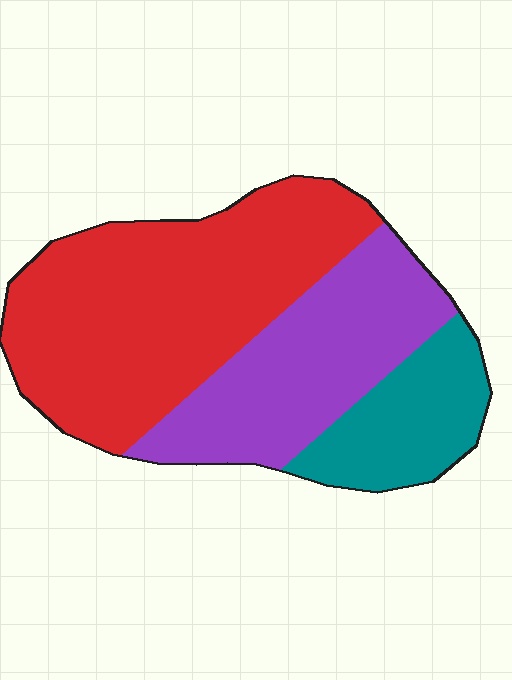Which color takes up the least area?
Teal, at roughly 20%.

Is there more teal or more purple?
Purple.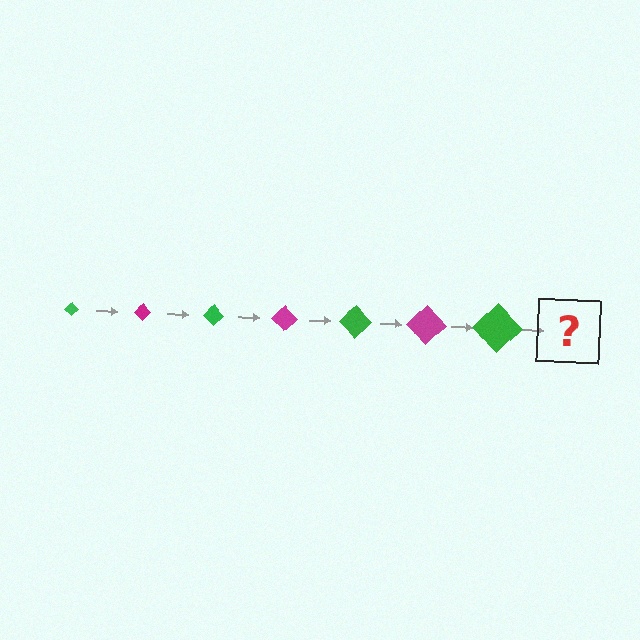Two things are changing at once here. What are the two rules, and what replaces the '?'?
The two rules are that the diamond grows larger each step and the color cycles through green and magenta. The '?' should be a magenta diamond, larger than the previous one.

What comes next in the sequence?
The next element should be a magenta diamond, larger than the previous one.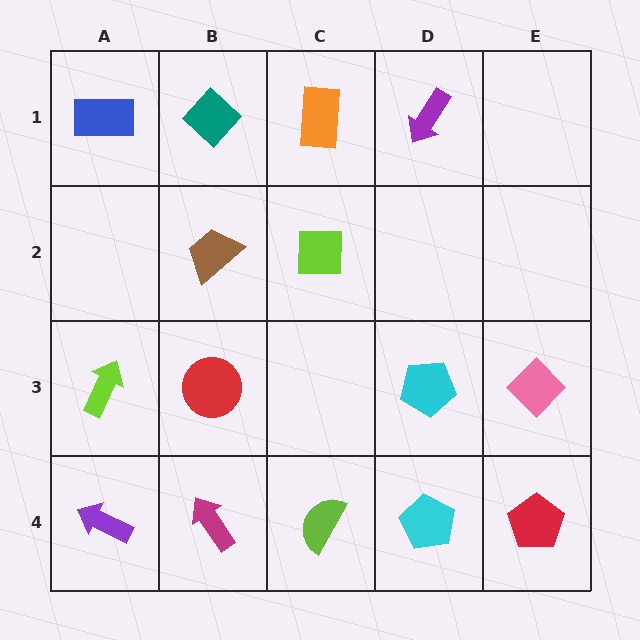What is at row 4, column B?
A magenta arrow.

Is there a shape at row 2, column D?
No, that cell is empty.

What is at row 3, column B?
A red circle.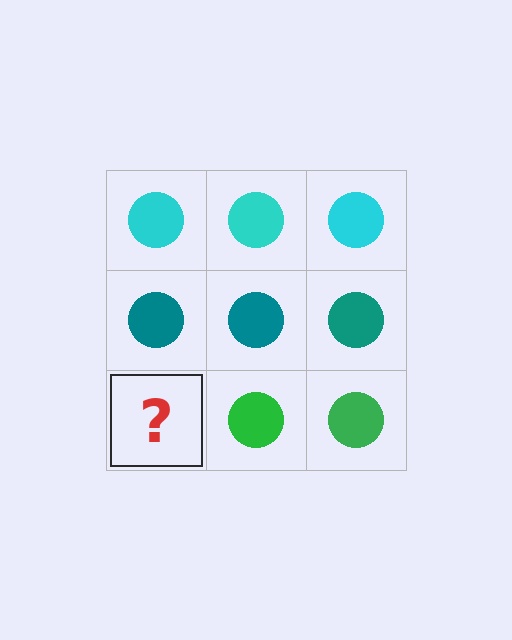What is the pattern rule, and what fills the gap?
The rule is that each row has a consistent color. The gap should be filled with a green circle.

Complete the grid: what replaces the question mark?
The question mark should be replaced with a green circle.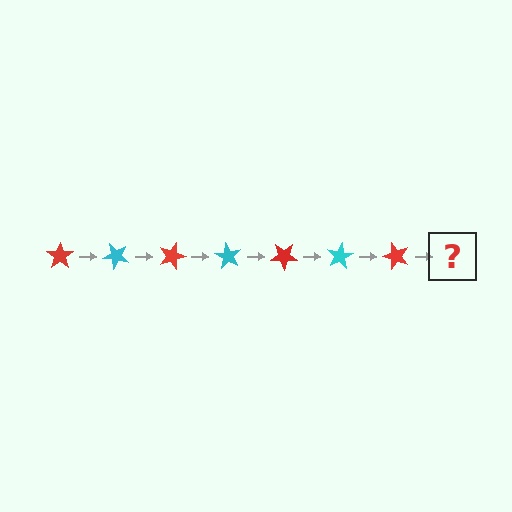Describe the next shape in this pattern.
It should be a cyan star, rotated 315 degrees from the start.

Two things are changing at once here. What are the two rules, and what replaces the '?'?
The two rules are that it rotates 45 degrees each step and the color cycles through red and cyan. The '?' should be a cyan star, rotated 315 degrees from the start.